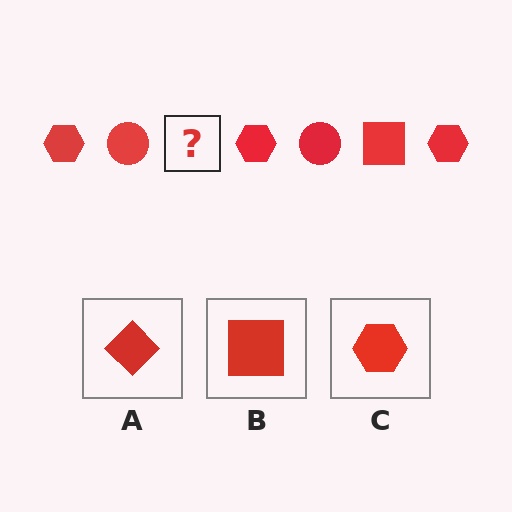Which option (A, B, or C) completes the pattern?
B.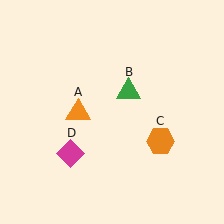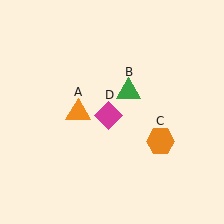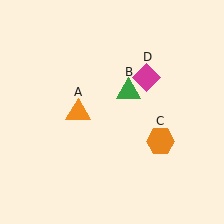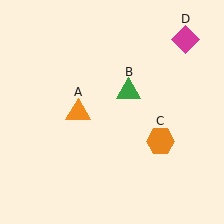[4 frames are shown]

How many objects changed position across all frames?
1 object changed position: magenta diamond (object D).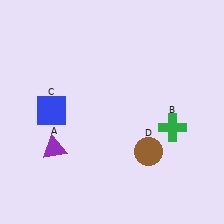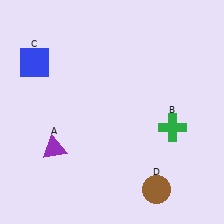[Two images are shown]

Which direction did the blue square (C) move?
The blue square (C) moved up.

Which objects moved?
The objects that moved are: the blue square (C), the brown circle (D).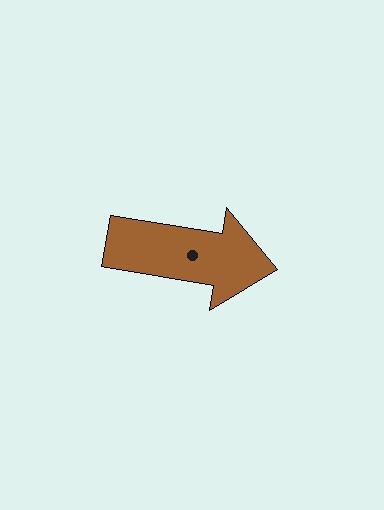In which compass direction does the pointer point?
East.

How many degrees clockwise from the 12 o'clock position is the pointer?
Approximately 99 degrees.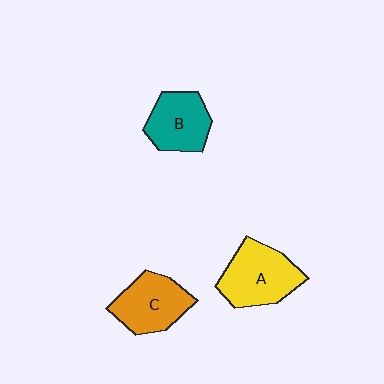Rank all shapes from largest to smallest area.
From largest to smallest: A (yellow), C (orange), B (teal).